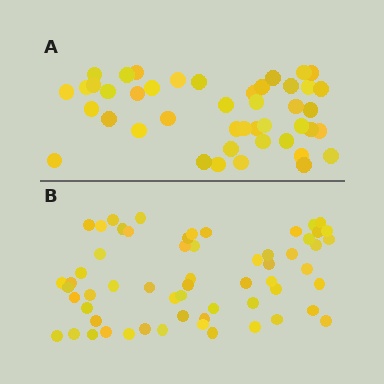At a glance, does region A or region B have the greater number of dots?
Region B (the bottom region) has more dots.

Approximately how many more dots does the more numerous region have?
Region B has approximately 15 more dots than region A.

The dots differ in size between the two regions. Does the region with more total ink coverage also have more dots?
No. Region A has more total ink coverage because its dots are larger, but region B actually contains more individual dots. Total area can be misleading — the number of items is what matters here.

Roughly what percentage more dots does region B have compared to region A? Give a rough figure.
About 35% more.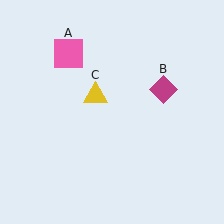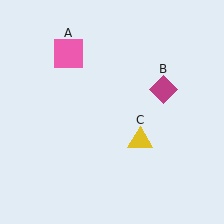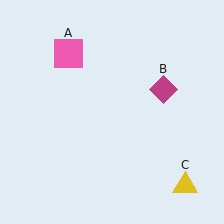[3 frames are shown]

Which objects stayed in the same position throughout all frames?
Pink square (object A) and magenta diamond (object B) remained stationary.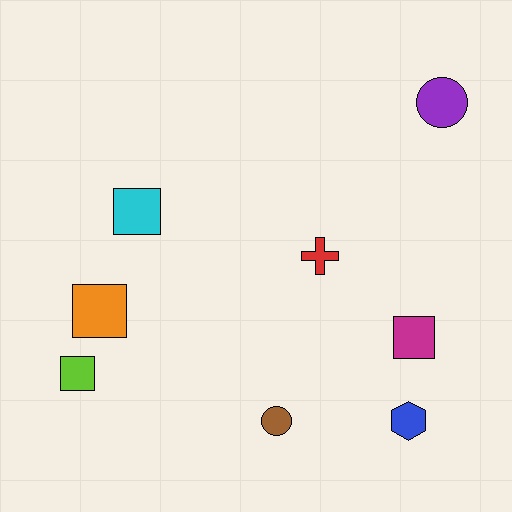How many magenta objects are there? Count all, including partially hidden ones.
There is 1 magenta object.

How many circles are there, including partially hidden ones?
There are 2 circles.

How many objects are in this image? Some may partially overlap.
There are 8 objects.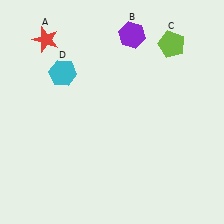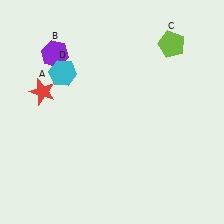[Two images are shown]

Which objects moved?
The objects that moved are: the red star (A), the purple hexagon (B).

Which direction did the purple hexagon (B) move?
The purple hexagon (B) moved left.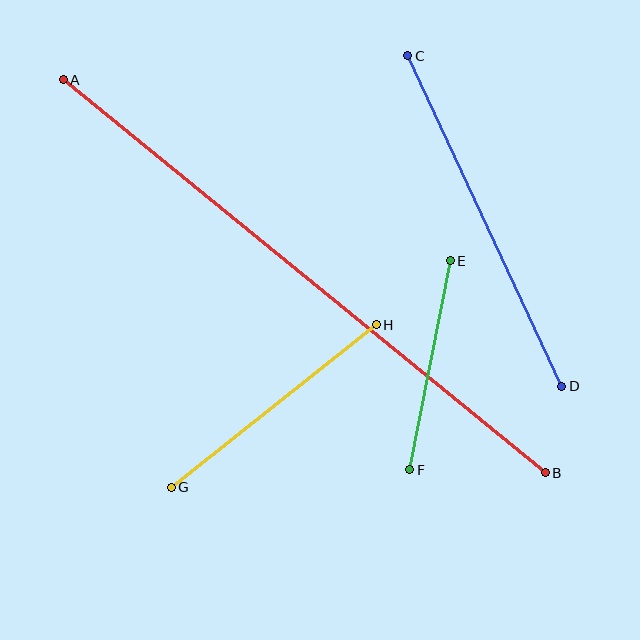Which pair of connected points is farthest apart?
Points A and B are farthest apart.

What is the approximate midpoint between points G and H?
The midpoint is at approximately (274, 406) pixels.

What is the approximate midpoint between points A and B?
The midpoint is at approximately (304, 276) pixels.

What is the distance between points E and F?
The distance is approximately 213 pixels.